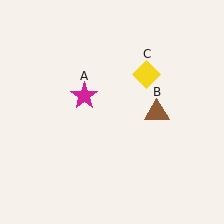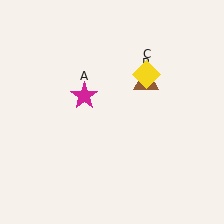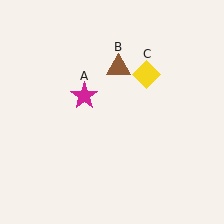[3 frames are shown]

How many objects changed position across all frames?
1 object changed position: brown triangle (object B).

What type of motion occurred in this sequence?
The brown triangle (object B) rotated counterclockwise around the center of the scene.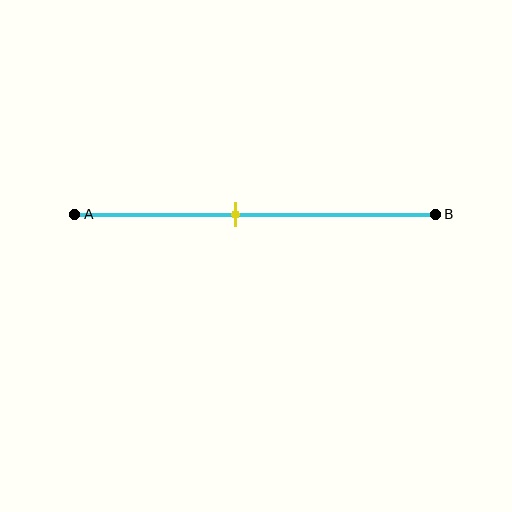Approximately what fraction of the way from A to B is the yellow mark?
The yellow mark is approximately 45% of the way from A to B.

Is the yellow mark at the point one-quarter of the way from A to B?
No, the mark is at about 45% from A, not at the 25% one-quarter point.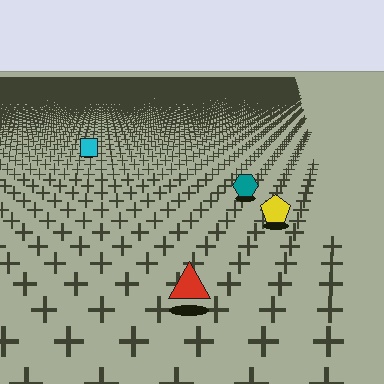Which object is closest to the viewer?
The red triangle is closest. The texture marks near it are larger and more spread out.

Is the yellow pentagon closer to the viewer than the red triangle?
No. The red triangle is closer — you can tell from the texture gradient: the ground texture is coarser near it.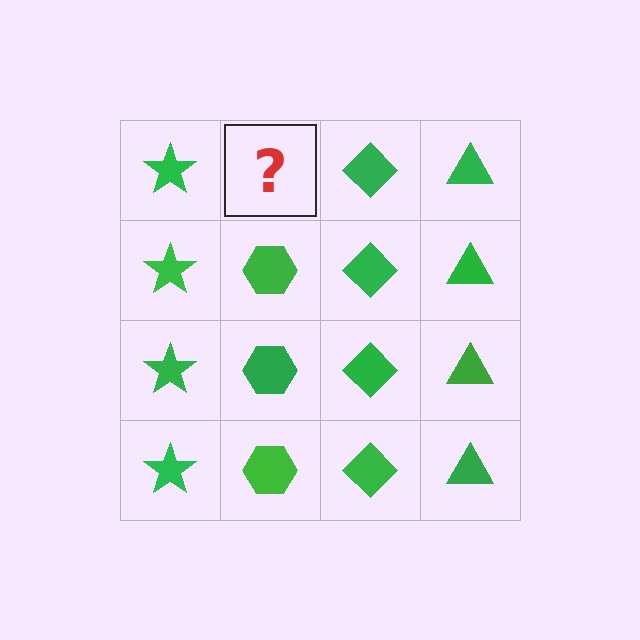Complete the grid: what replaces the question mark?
The question mark should be replaced with a green hexagon.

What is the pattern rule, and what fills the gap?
The rule is that each column has a consistent shape. The gap should be filled with a green hexagon.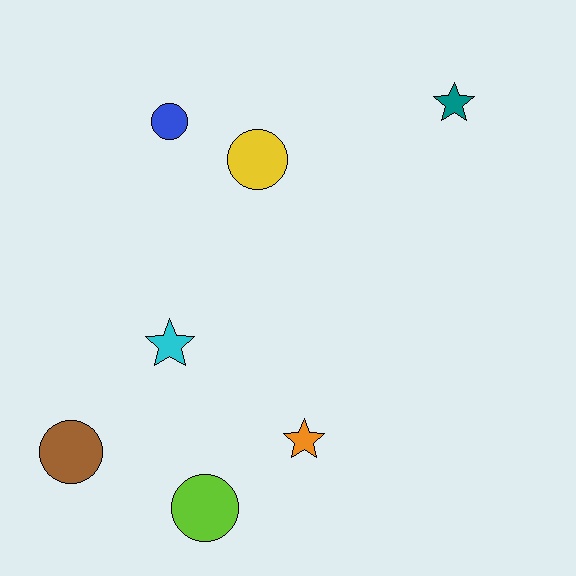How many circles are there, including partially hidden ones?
There are 4 circles.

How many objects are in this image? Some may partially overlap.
There are 7 objects.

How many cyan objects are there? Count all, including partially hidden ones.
There is 1 cyan object.